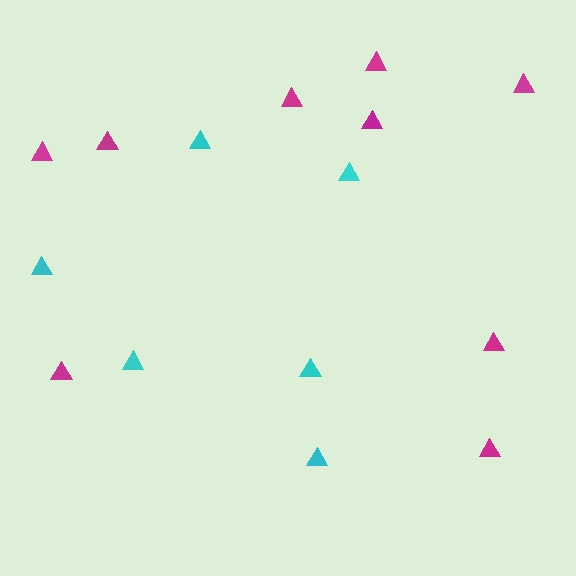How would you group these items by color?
There are 2 groups: one group of cyan triangles (6) and one group of magenta triangles (9).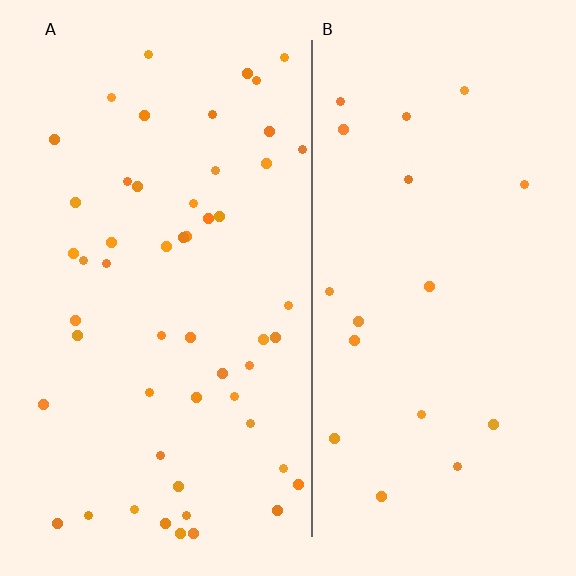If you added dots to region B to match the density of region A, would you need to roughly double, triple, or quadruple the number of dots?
Approximately triple.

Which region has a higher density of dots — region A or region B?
A (the left).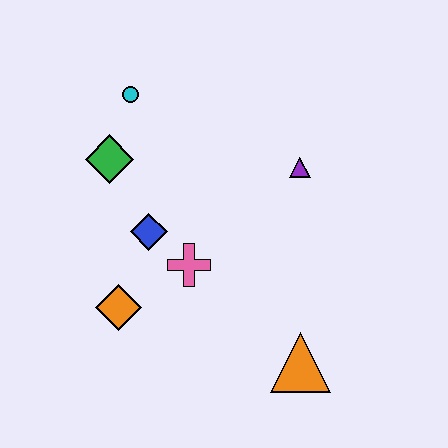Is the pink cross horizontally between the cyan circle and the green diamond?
No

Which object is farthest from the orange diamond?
The purple triangle is farthest from the orange diamond.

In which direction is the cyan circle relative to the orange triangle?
The cyan circle is above the orange triangle.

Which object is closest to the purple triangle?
The pink cross is closest to the purple triangle.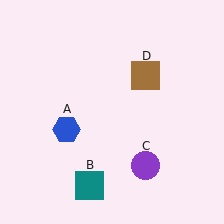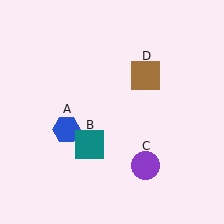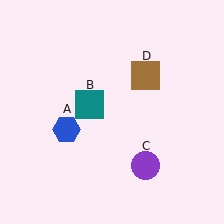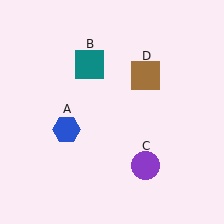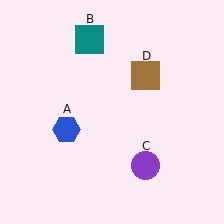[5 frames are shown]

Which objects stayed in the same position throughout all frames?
Blue hexagon (object A) and purple circle (object C) and brown square (object D) remained stationary.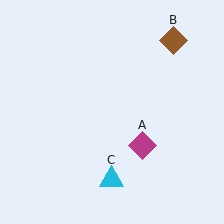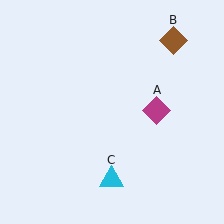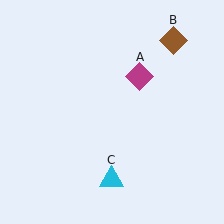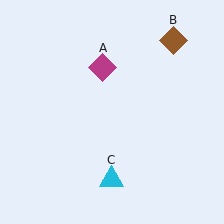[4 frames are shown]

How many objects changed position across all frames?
1 object changed position: magenta diamond (object A).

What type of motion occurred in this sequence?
The magenta diamond (object A) rotated counterclockwise around the center of the scene.